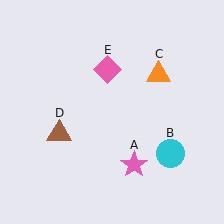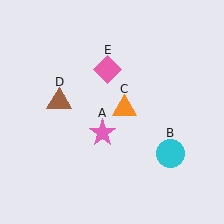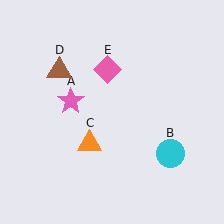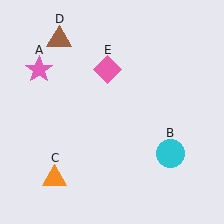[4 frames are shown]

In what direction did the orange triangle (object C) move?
The orange triangle (object C) moved down and to the left.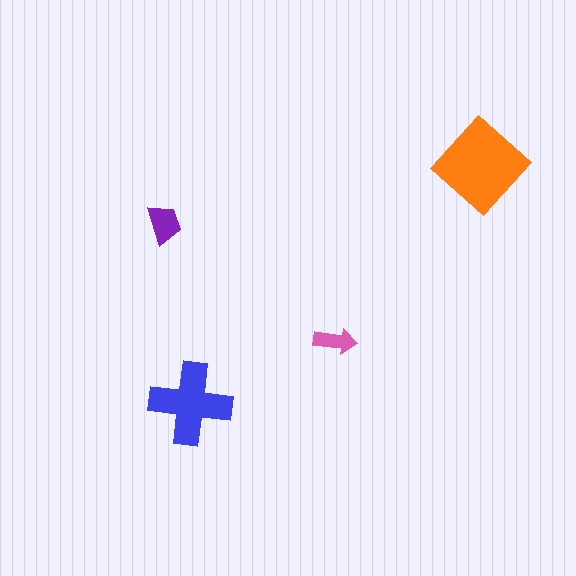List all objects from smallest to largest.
The pink arrow, the purple trapezoid, the blue cross, the orange diamond.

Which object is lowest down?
The blue cross is bottommost.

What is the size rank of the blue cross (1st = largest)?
2nd.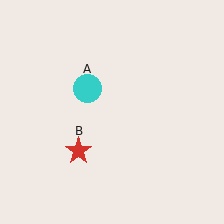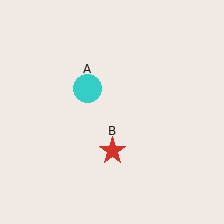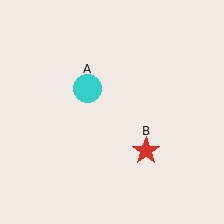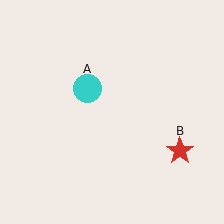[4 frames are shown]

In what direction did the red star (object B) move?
The red star (object B) moved right.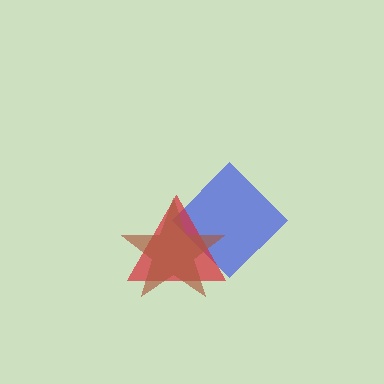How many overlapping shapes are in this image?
There are 3 overlapping shapes in the image.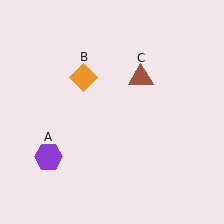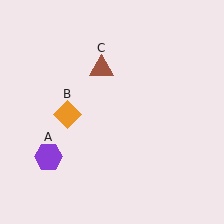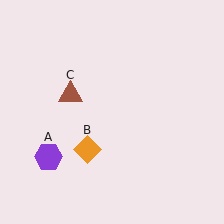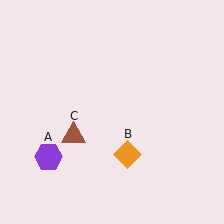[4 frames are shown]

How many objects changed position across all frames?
2 objects changed position: orange diamond (object B), brown triangle (object C).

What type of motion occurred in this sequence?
The orange diamond (object B), brown triangle (object C) rotated counterclockwise around the center of the scene.